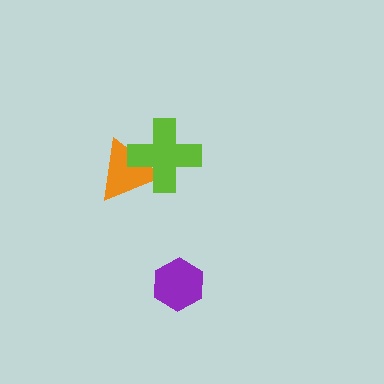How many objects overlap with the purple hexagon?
0 objects overlap with the purple hexagon.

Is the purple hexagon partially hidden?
No, no other shape covers it.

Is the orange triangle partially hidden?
Yes, it is partially covered by another shape.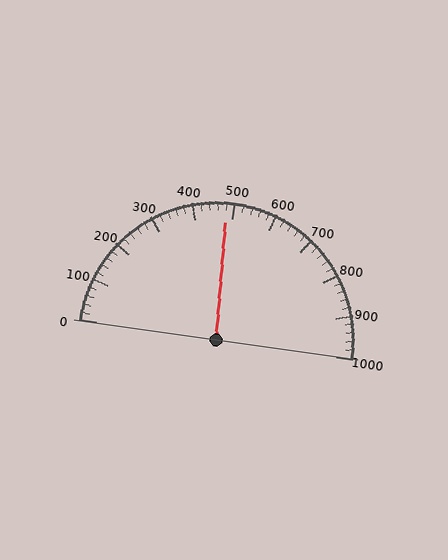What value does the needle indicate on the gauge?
The needle indicates approximately 480.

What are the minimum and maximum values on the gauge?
The gauge ranges from 0 to 1000.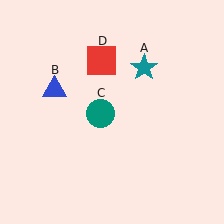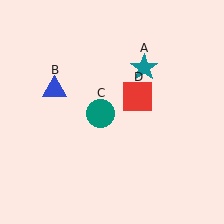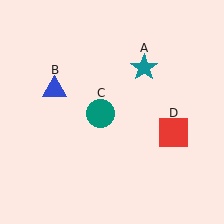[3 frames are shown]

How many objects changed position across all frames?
1 object changed position: red square (object D).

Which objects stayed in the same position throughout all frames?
Teal star (object A) and blue triangle (object B) and teal circle (object C) remained stationary.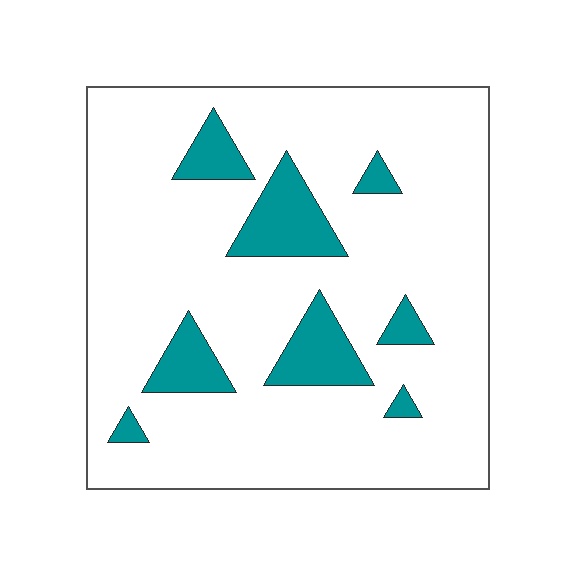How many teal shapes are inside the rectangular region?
8.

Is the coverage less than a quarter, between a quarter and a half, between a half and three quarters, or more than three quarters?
Less than a quarter.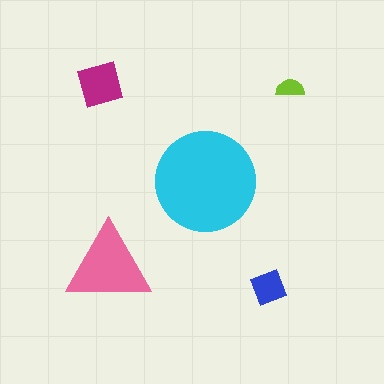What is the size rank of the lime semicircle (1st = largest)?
5th.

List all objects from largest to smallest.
The cyan circle, the pink triangle, the magenta square, the blue diamond, the lime semicircle.